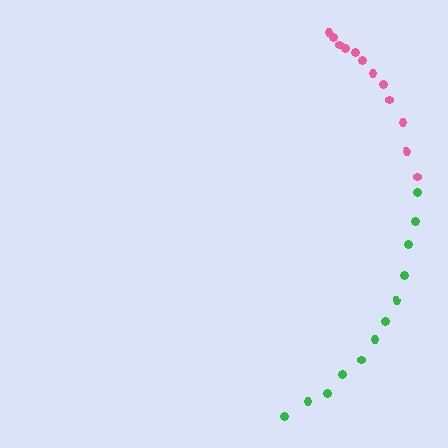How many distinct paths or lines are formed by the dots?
There are 2 distinct paths.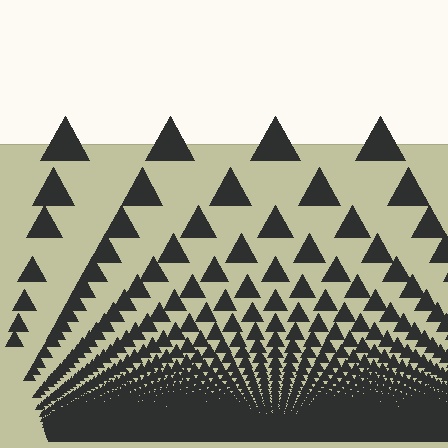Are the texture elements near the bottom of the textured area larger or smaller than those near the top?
Smaller. The gradient is inverted — elements near the bottom are smaller and denser.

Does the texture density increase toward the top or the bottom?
Density increases toward the bottom.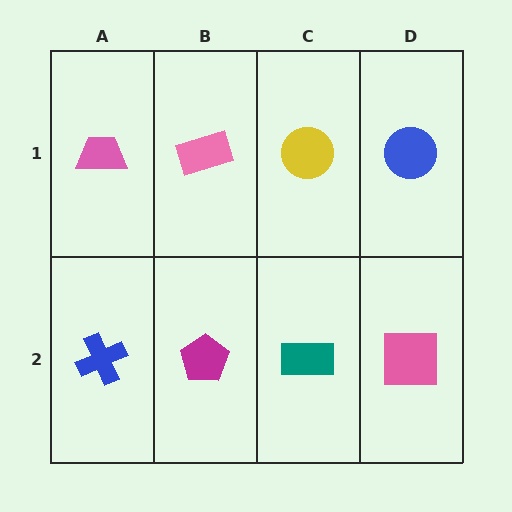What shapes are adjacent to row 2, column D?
A blue circle (row 1, column D), a teal rectangle (row 2, column C).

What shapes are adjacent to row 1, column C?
A teal rectangle (row 2, column C), a pink rectangle (row 1, column B), a blue circle (row 1, column D).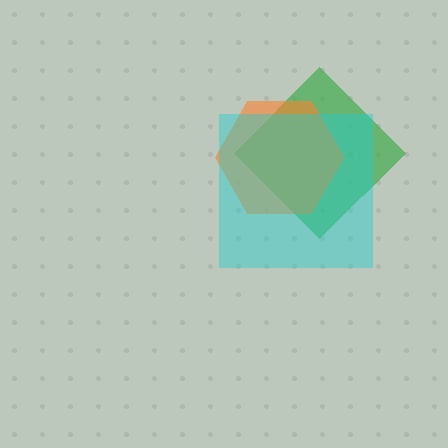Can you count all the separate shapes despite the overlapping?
Yes, there are 3 separate shapes.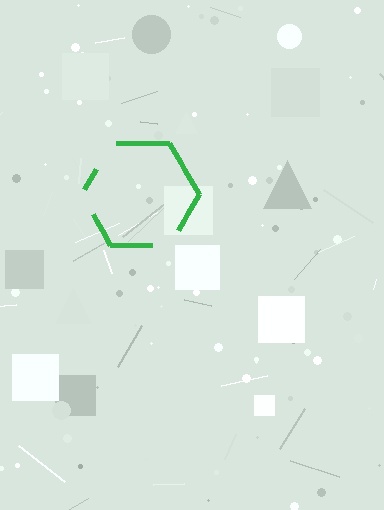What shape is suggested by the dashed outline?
The dashed outline suggests a hexagon.